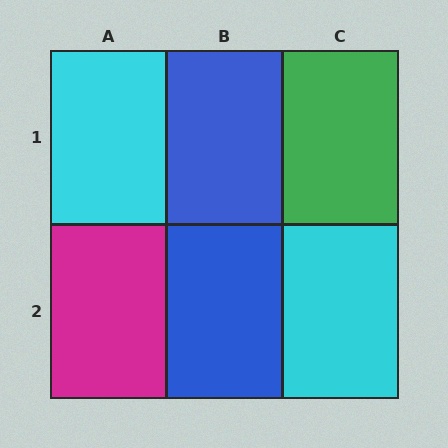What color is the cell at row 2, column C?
Cyan.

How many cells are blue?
2 cells are blue.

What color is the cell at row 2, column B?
Blue.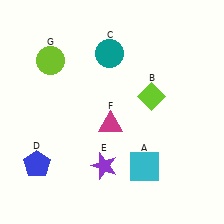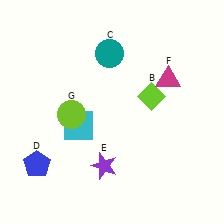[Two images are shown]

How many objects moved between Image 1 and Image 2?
3 objects moved between the two images.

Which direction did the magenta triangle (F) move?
The magenta triangle (F) moved right.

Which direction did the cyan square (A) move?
The cyan square (A) moved left.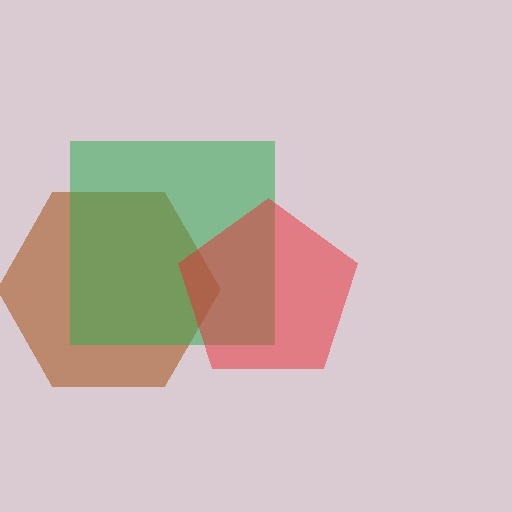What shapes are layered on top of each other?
The layered shapes are: a brown hexagon, a green square, a red pentagon.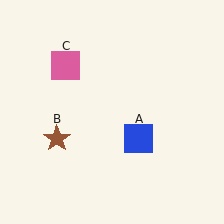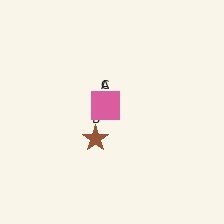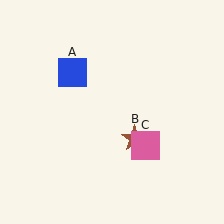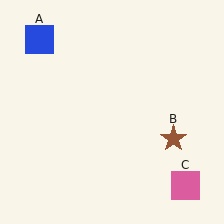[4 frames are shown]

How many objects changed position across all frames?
3 objects changed position: blue square (object A), brown star (object B), pink square (object C).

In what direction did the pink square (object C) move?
The pink square (object C) moved down and to the right.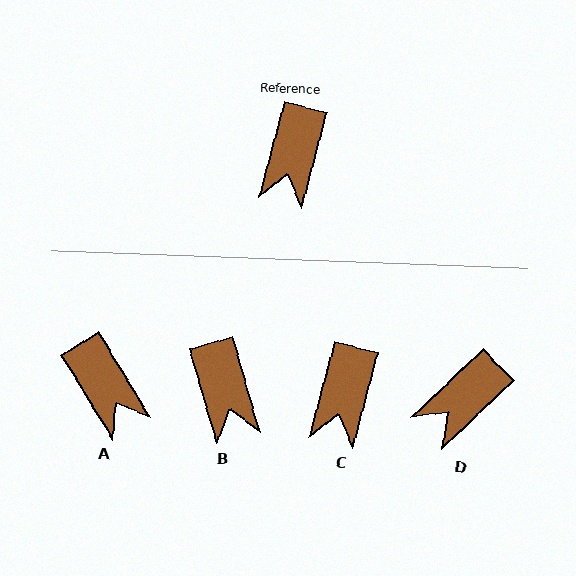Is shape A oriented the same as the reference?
No, it is off by about 46 degrees.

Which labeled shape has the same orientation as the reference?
C.